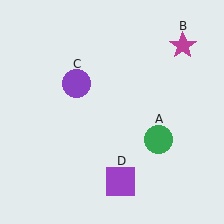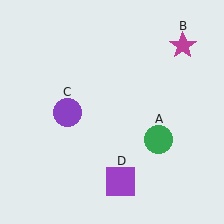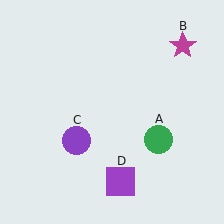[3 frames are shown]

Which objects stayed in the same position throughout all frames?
Green circle (object A) and magenta star (object B) and purple square (object D) remained stationary.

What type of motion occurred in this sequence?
The purple circle (object C) rotated counterclockwise around the center of the scene.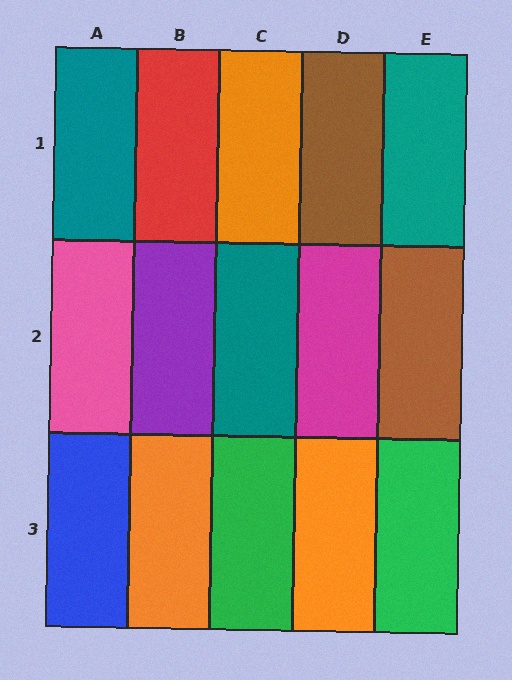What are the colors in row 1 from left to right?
Teal, red, orange, brown, teal.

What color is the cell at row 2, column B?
Purple.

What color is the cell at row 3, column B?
Orange.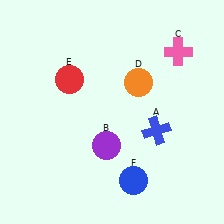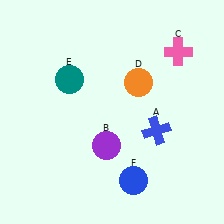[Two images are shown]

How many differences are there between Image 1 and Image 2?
There is 1 difference between the two images.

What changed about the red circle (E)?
In Image 1, E is red. In Image 2, it changed to teal.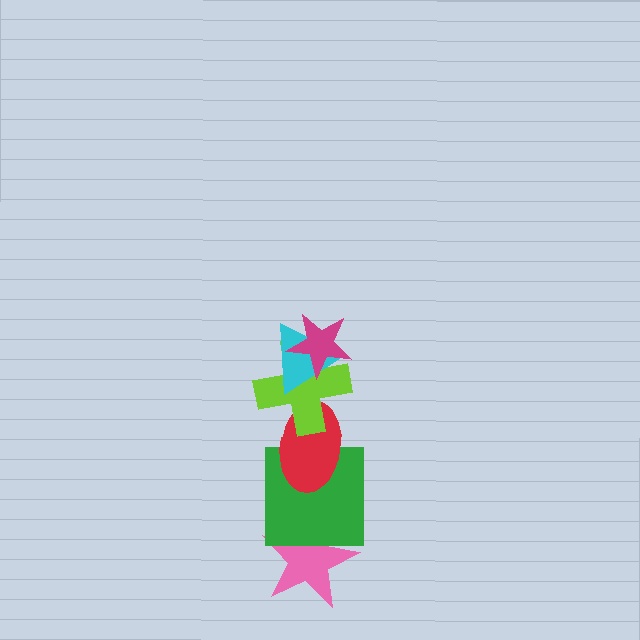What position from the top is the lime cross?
The lime cross is 3rd from the top.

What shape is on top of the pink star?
The green square is on top of the pink star.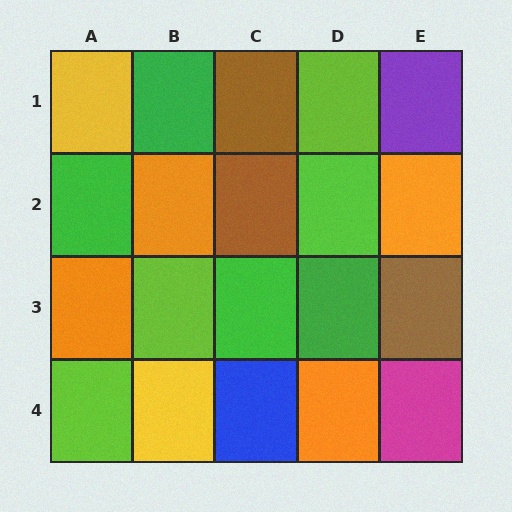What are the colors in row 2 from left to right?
Green, orange, brown, lime, orange.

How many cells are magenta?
1 cell is magenta.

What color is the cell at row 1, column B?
Green.